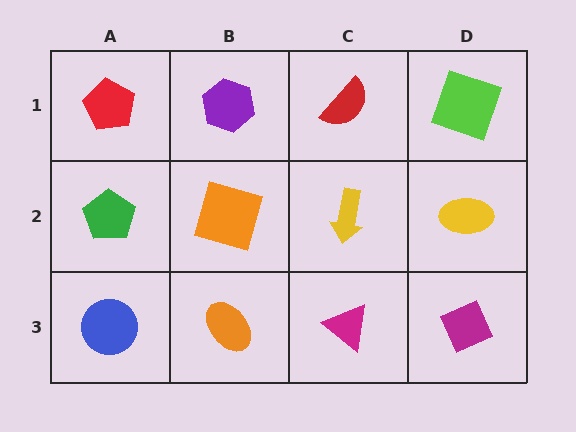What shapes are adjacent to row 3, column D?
A yellow ellipse (row 2, column D), a magenta triangle (row 3, column C).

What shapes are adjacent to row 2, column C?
A red semicircle (row 1, column C), a magenta triangle (row 3, column C), an orange square (row 2, column B), a yellow ellipse (row 2, column D).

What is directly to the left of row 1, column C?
A purple hexagon.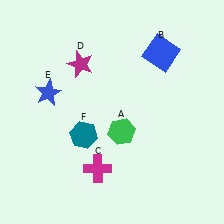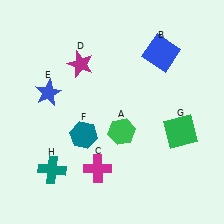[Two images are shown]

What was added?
A green square (G), a teal cross (H) were added in Image 2.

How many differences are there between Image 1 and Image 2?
There are 2 differences between the two images.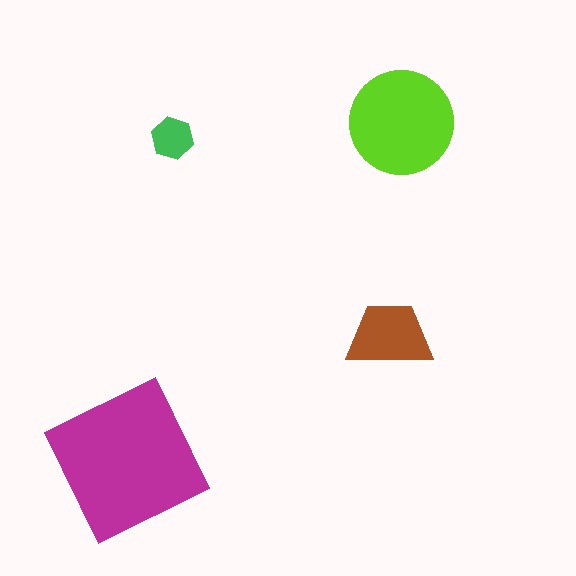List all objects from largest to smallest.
The magenta square, the lime circle, the brown trapezoid, the green hexagon.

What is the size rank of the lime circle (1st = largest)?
2nd.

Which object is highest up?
The lime circle is topmost.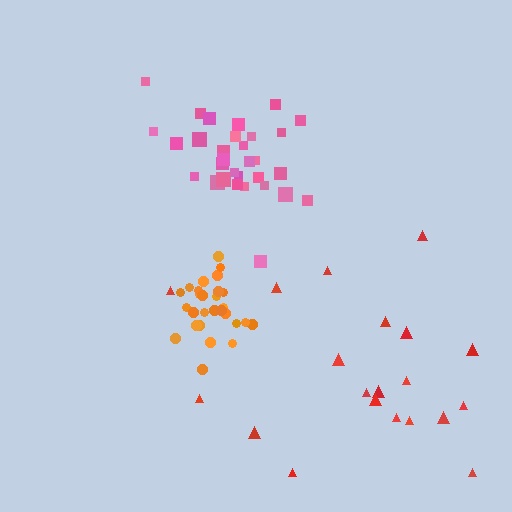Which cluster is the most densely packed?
Orange.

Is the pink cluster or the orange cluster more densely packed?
Orange.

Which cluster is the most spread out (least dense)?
Red.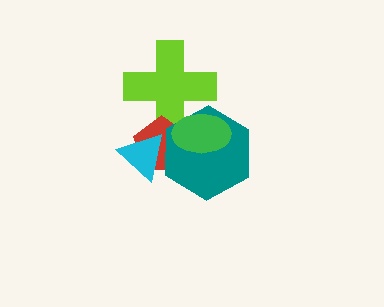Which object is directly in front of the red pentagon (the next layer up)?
The cyan triangle is directly in front of the red pentagon.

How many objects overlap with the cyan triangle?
2 objects overlap with the cyan triangle.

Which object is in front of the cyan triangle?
The teal hexagon is in front of the cyan triangle.